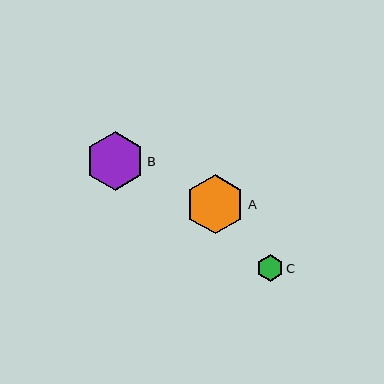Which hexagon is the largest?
Hexagon A is the largest with a size of approximately 59 pixels.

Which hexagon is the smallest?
Hexagon C is the smallest with a size of approximately 27 pixels.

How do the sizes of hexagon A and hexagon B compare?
Hexagon A and hexagon B are approximately the same size.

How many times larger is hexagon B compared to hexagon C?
Hexagon B is approximately 2.2 times the size of hexagon C.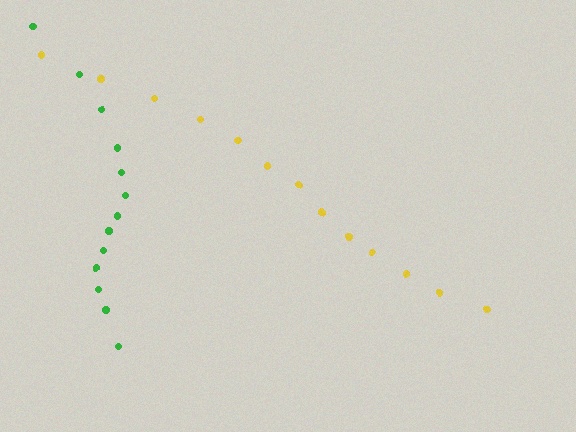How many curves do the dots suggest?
There are 2 distinct paths.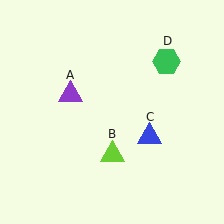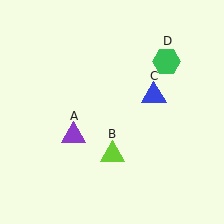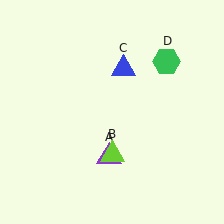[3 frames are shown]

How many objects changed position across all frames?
2 objects changed position: purple triangle (object A), blue triangle (object C).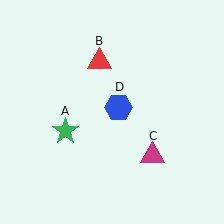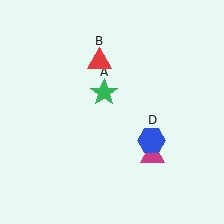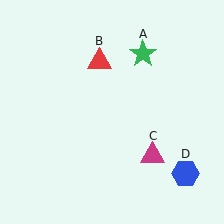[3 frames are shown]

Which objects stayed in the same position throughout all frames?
Red triangle (object B) and magenta triangle (object C) remained stationary.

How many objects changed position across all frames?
2 objects changed position: green star (object A), blue hexagon (object D).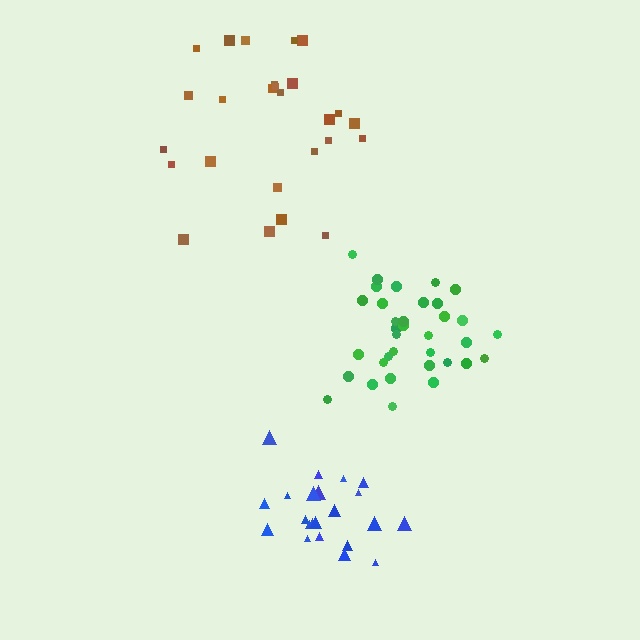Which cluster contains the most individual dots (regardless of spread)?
Green (35).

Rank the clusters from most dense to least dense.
green, blue, brown.